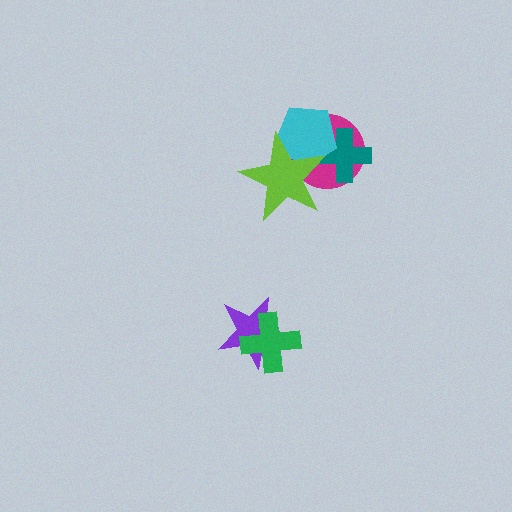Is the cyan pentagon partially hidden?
Yes, it is partially covered by another shape.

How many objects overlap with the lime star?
3 objects overlap with the lime star.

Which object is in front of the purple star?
The green cross is in front of the purple star.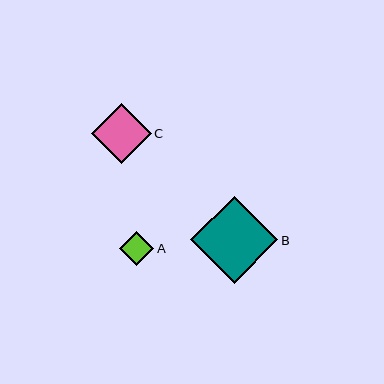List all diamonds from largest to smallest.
From largest to smallest: B, C, A.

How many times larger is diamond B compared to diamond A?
Diamond B is approximately 2.5 times the size of diamond A.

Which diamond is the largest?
Diamond B is the largest with a size of approximately 87 pixels.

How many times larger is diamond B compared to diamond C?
Diamond B is approximately 1.5 times the size of diamond C.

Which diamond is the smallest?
Diamond A is the smallest with a size of approximately 34 pixels.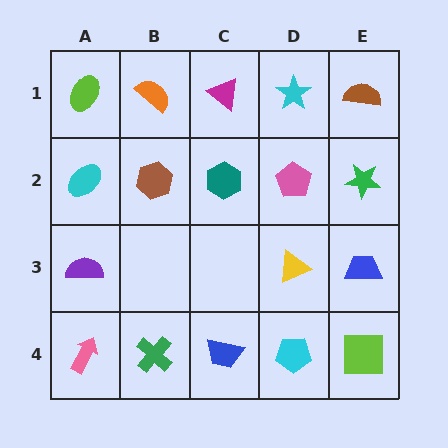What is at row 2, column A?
A cyan ellipse.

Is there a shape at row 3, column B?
No, that cell is empty.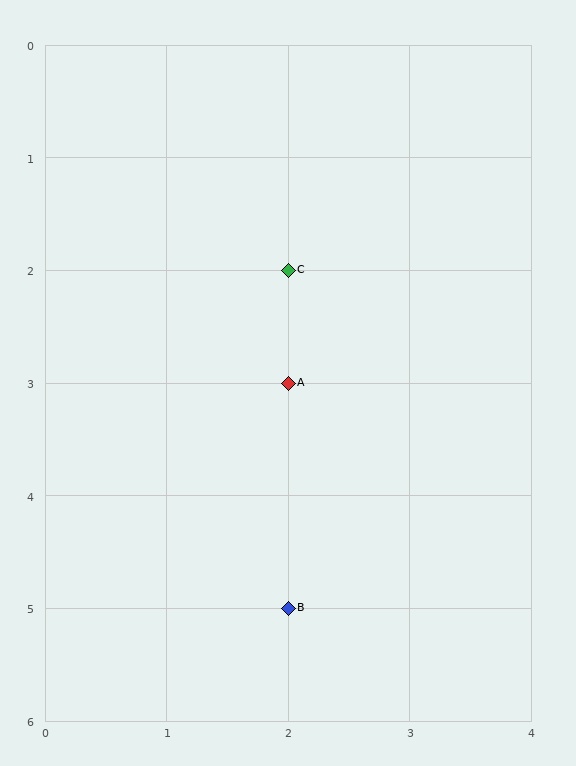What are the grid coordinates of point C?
Point C is at grid coordinates (2, 2).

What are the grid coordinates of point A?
Point A is at grid coordinates (2, 3).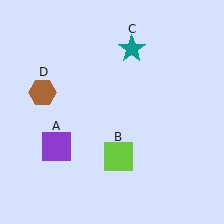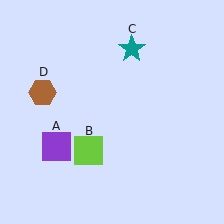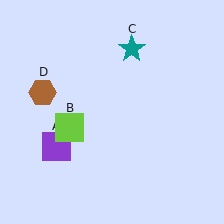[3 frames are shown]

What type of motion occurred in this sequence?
The lime square (object B) rotated clockwise around the center of the scene.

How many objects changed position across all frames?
1 object changed position: lime square (object B).